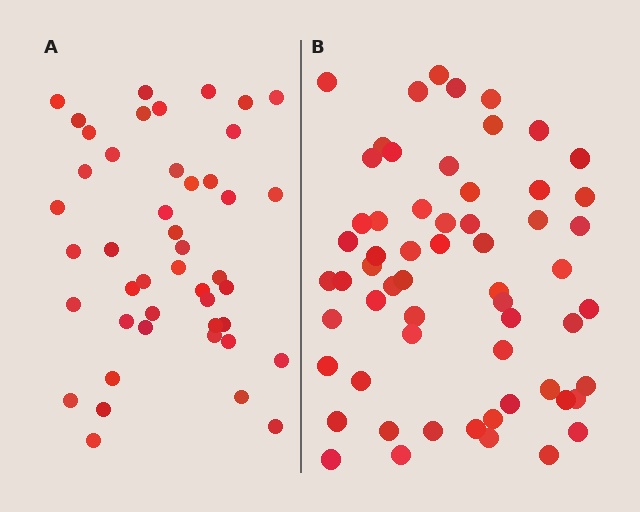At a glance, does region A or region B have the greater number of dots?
Region B (the right region) has more dots.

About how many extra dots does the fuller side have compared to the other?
Region B has approximately 15 more dots than region A.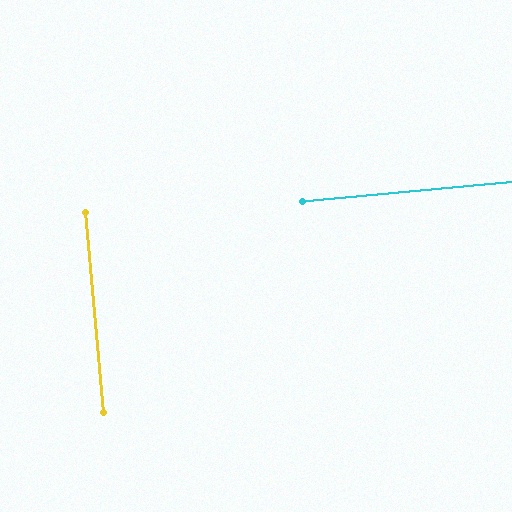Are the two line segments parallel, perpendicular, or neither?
Perpendicular — they meet at approximately 90°.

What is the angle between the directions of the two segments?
Approximately 90 degrees.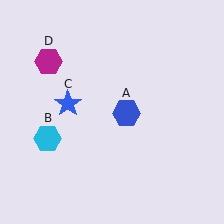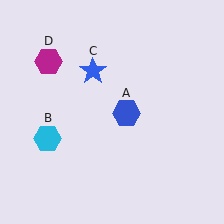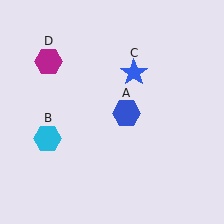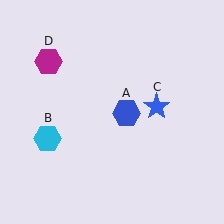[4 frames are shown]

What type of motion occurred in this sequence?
The blue star (object C) rotated clockwise around the center of the scene.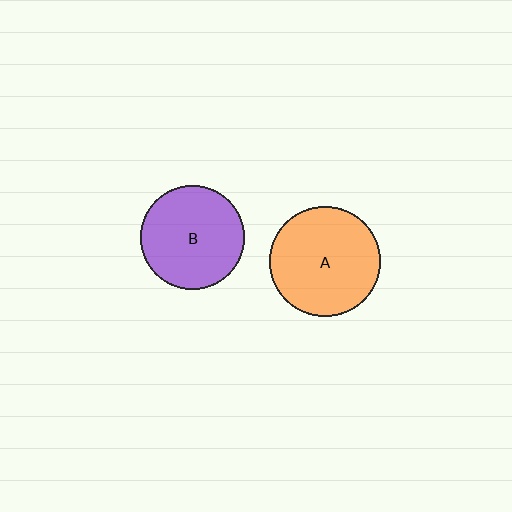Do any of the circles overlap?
No, none of the circles overlap.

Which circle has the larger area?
Circle A (orange).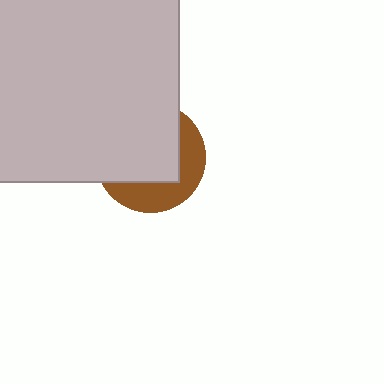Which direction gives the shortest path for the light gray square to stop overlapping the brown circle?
Moving toward the upper-left gives the shortest separation.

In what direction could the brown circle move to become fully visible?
The brown circle could move toward the lower-right. That would shift it out from behind the light gray square entirely.